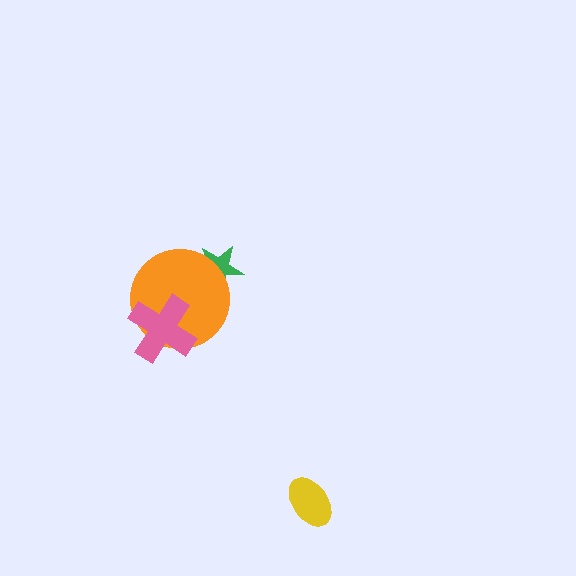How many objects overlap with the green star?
1 object overlaps with the green star.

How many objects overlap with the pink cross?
1 object overlaps with the pink cross.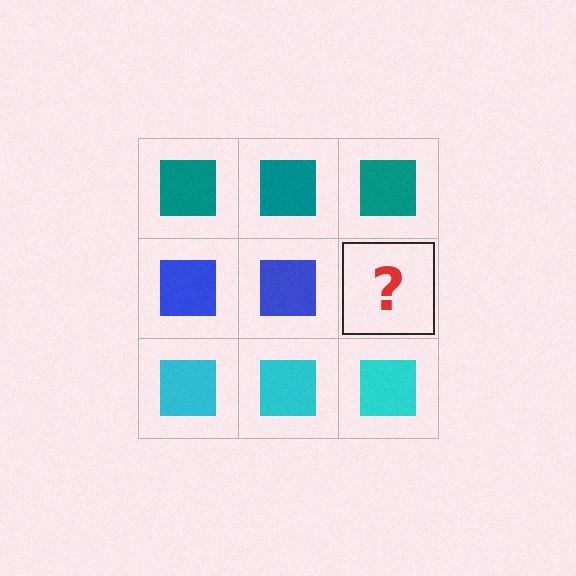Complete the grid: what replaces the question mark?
The question mark should be replaced with a blue square.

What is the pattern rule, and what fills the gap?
The rule is that each row has a consistent color. The gap should be filled with a blue square.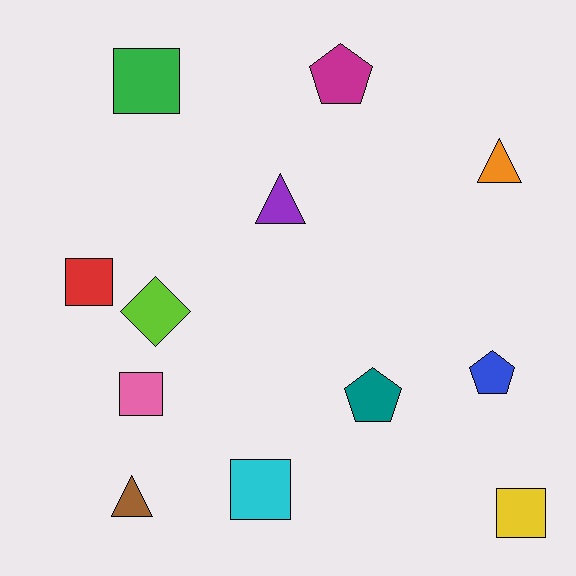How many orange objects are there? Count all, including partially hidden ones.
There is 1 orange object.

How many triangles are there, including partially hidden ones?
There are 3 triangles.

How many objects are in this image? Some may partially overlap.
There are 12 objects.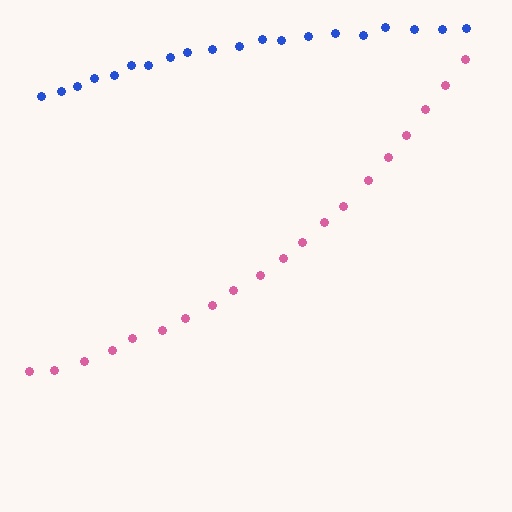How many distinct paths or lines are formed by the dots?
There are 2 distinct paths.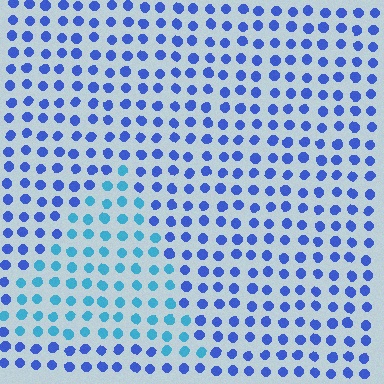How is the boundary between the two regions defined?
The boundary is defined purely by a slight shift in hue (about 34 degrees). Spacing, size, and orientation are identical on both sides.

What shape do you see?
I see a triangle.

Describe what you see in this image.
The image is filled with small blue elements in a uniform arrangement. A triangle-shaped region is visible where the elements are tinted to a slightly different hue, forming a subtle color boundary.